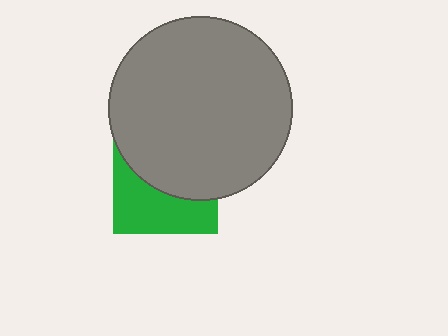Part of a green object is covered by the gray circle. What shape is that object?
It is a square.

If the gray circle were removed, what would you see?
You would see the complete green square.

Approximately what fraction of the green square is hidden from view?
Roughly 55% of the green square is hidden behind the gray circle.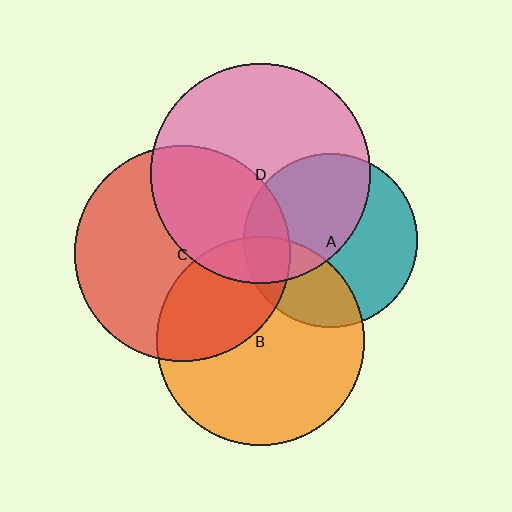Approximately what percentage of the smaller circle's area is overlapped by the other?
Approximately 50%.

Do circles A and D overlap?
Yes.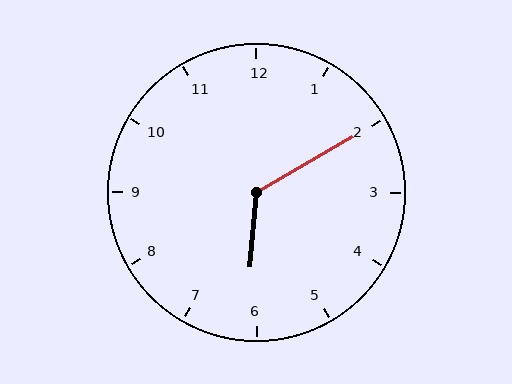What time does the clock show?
6:10.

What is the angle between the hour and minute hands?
Approximately 125 degrees.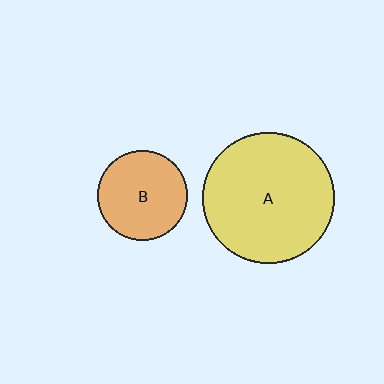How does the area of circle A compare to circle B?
Approximately 2.2 times.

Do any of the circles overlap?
No, none of the circles overlap.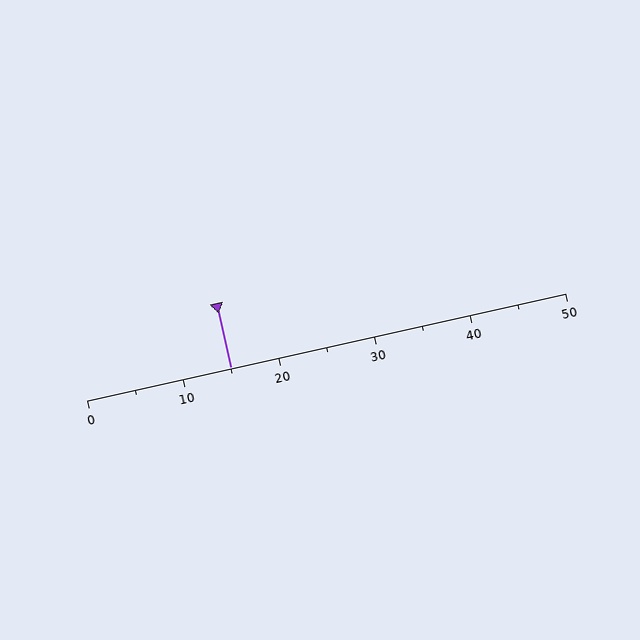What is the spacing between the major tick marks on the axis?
The major ticks are spaced 10 apart.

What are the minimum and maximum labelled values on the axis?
The axis runs from 0 to 50.